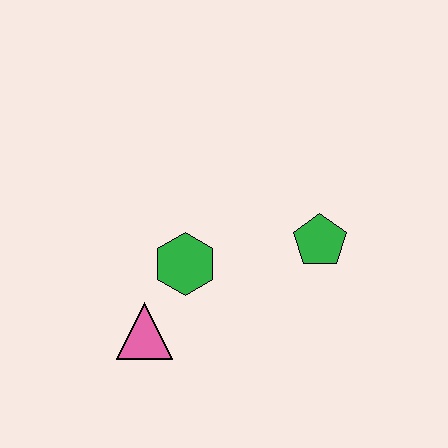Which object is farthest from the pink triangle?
The green pentagon is farthest from the pink triangle.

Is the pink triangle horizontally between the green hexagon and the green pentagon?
No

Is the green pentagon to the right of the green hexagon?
Yes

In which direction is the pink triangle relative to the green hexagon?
The pink triangle is below the green hexagon.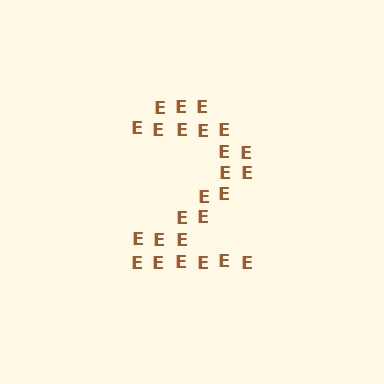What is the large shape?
The large shape is the digit 2.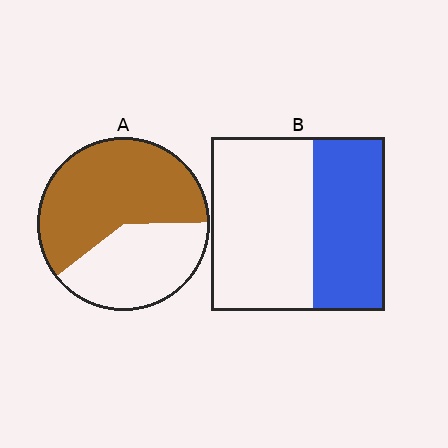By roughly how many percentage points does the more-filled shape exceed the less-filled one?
By roughly 20 percentage points (A over B).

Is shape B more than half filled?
No.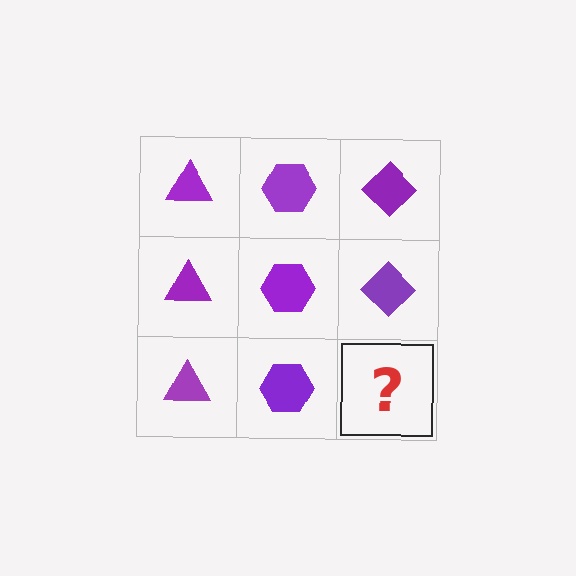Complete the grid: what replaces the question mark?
The question mark should be replaced with a purple diamond.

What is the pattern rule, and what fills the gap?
The rule is that each column has a consistent shape. The gap should be filled with a purple diamond.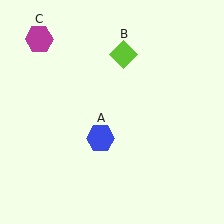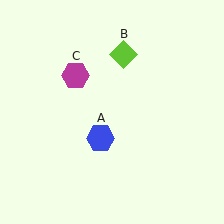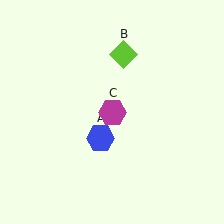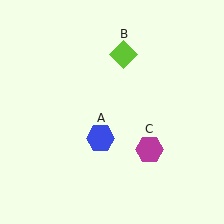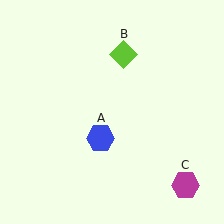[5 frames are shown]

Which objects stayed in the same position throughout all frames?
Blue hexagon (object A) and lime diamond (object B) remained stationary.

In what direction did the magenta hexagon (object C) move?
The magenta hexagon (object C) moved down and to the right.